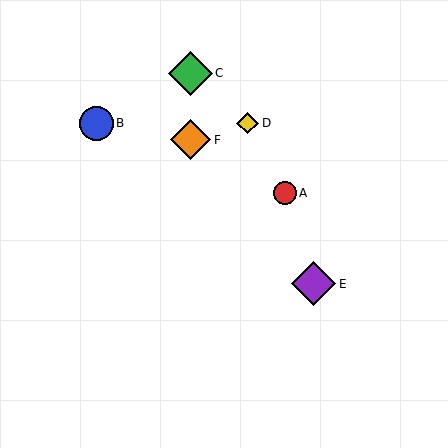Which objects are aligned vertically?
Objects C, F are aligned vertically.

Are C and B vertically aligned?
No, C is at x≈191 and B is at x≈96.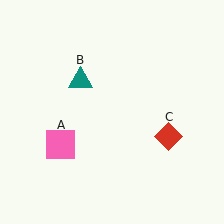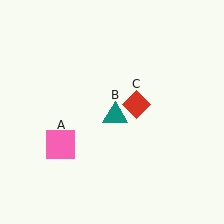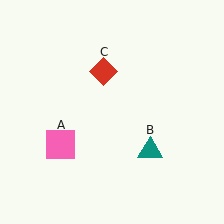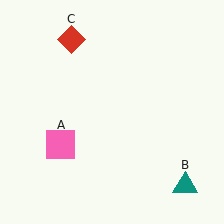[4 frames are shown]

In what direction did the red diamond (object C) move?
The red diamond (object C) moved up and to the left.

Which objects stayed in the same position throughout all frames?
Pink square (object A) remained stationary.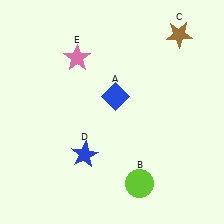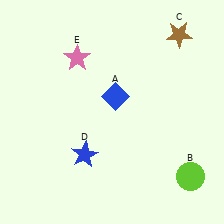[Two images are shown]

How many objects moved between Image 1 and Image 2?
1 object moved between the two images.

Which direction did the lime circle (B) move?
The lime circle (B) moved right.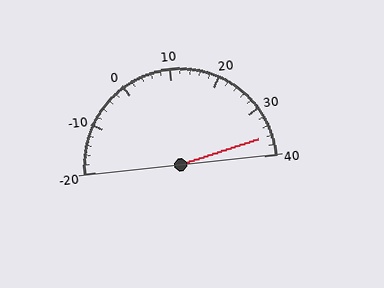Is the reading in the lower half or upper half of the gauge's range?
The reading is in the upper half of the range (-20 to 40).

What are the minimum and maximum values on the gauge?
The gauge ranges from -20 to 40.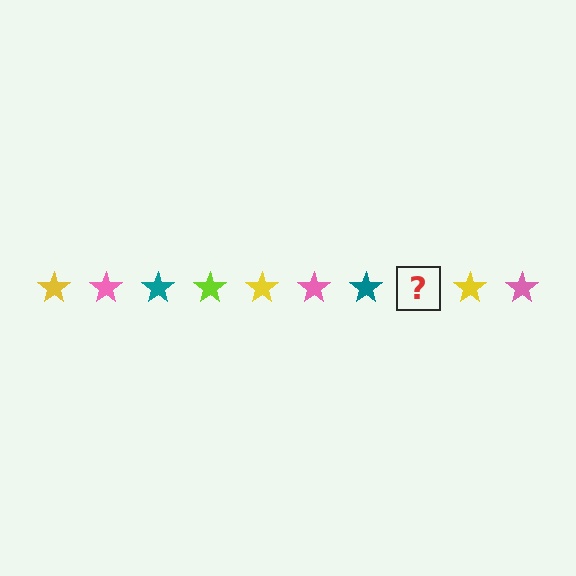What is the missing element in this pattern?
The missing element is a lime star.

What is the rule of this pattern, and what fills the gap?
The rule is that the pattern cycles through yellow, pink, teal, lime stars. The gap should be filled with a lime star.